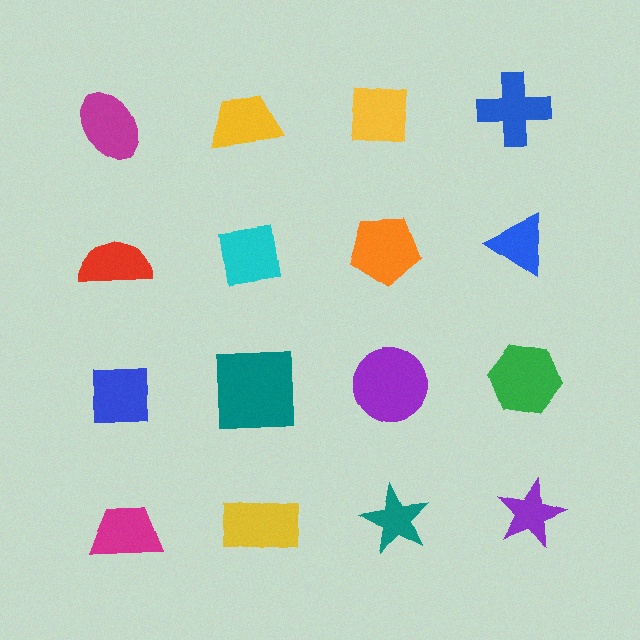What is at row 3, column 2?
A teal square.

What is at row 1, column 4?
A blue cross.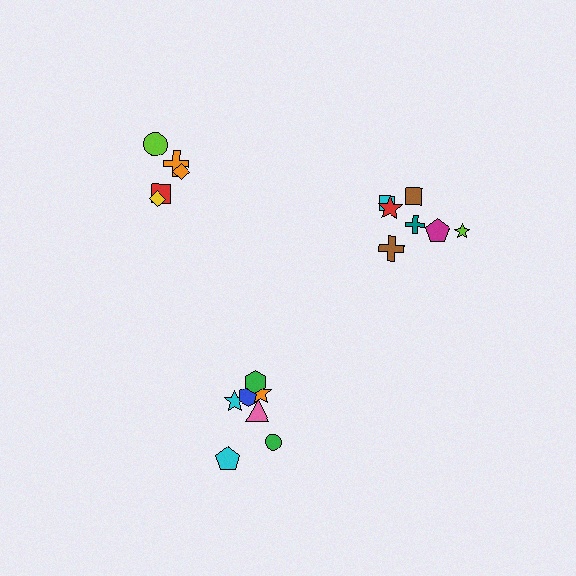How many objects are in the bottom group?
There are 7 objects.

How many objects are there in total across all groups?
There are 19 objects.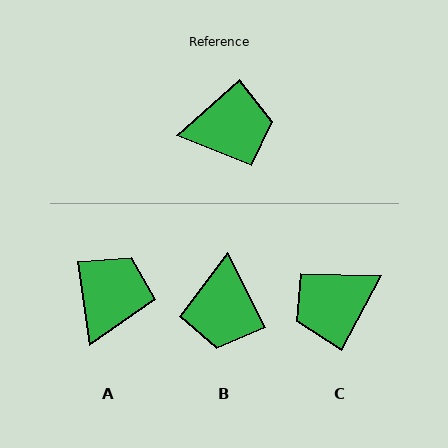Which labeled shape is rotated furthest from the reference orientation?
C, about 160 degrees away.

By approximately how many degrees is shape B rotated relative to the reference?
Approximately 105 degrees clockwise.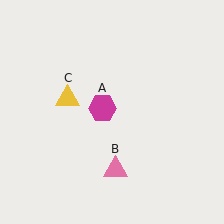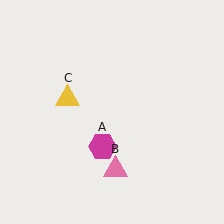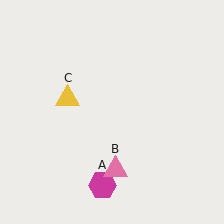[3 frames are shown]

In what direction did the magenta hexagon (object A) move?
The magenta hexagon (object A) moved down.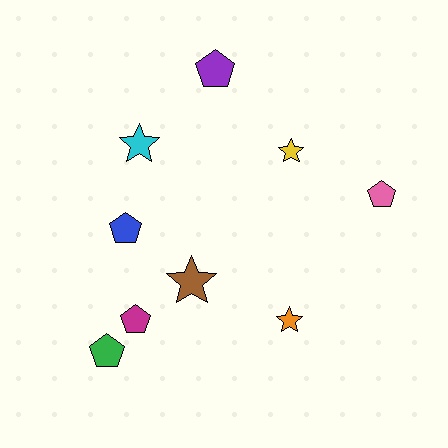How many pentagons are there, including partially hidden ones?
There are 5 pentagons.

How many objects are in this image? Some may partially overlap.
There are 9 objects.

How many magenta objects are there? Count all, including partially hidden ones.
There is 1 magenta object.